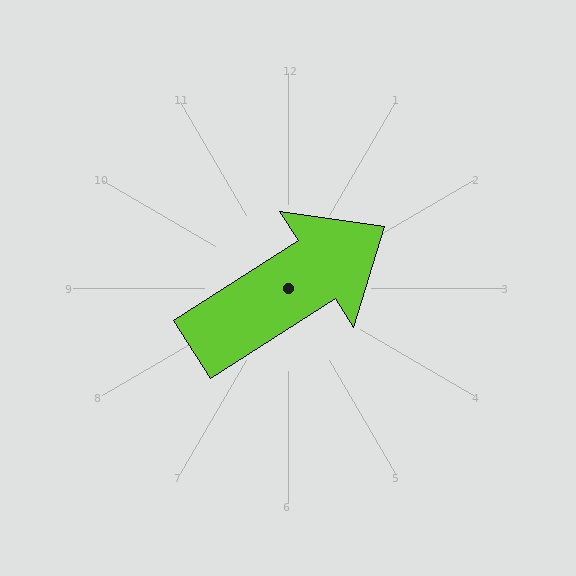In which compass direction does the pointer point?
Northeast.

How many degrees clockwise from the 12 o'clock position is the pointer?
Approximately 57 degrees.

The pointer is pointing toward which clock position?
Roughly 2 o'clock.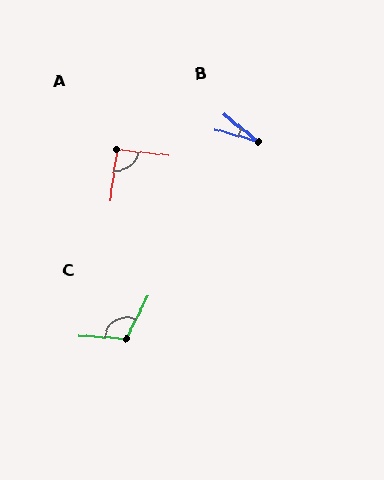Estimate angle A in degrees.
Approximately 91 degrees.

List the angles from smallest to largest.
B (22°), A (91°), C (114°).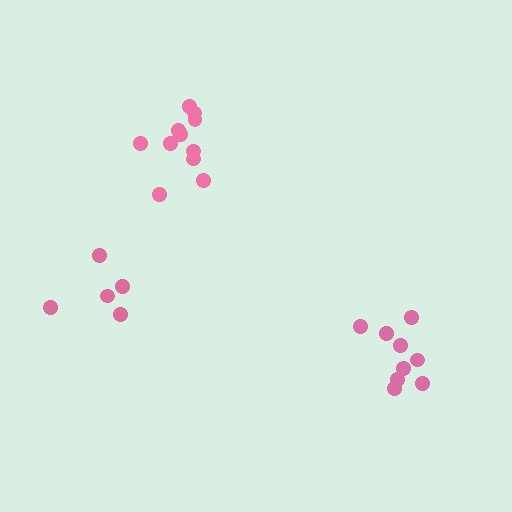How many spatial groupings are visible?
There are 3 spatial groupings.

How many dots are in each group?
Group 1: 5 dots, Group 2: 9 dots, Group 3: 11 dots (25 total).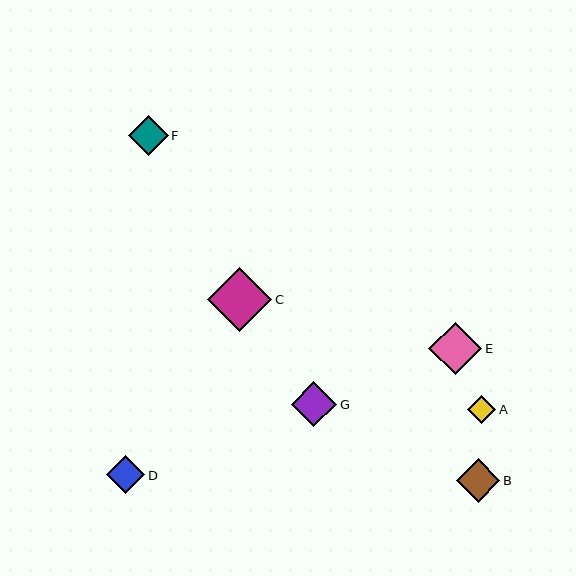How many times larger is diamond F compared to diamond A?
Diamond F is approximately 1.4 times the size of diamond A.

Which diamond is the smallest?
Diamond A is the smallest with a size of approximately 28 pixels.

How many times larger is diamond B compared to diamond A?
Diamond B is approximately 1.6 times the size of diamond A.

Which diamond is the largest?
Diamond C is the largest with a size of approximately 65 pixels.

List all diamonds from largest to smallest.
From largest to smallest: C, E, G, B, F, D, A.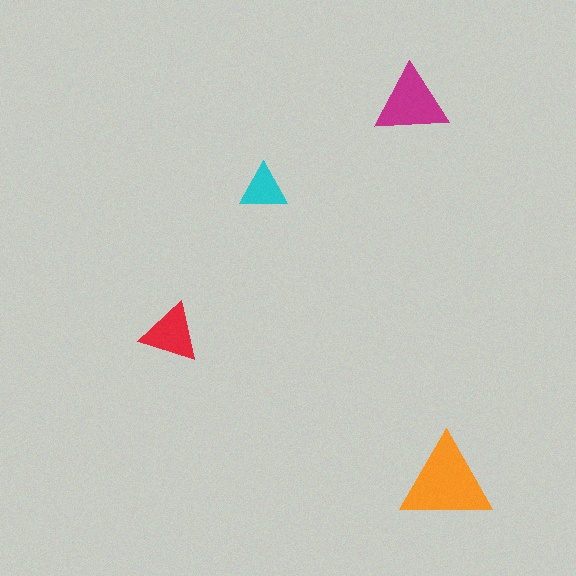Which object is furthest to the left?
The red triangle is leftmost.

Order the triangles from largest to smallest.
the orange one, the magenta one, the red one, the cyan one.